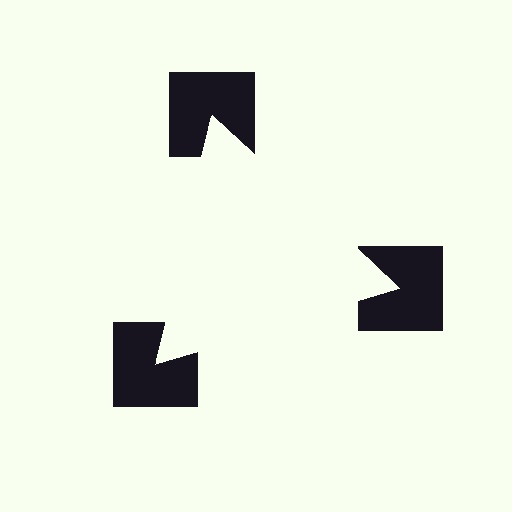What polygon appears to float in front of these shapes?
An illusory triangle — its edges are inferred from the aligned wedge cuts in the notched squares, not physically drawn.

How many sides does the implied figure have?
3 sides.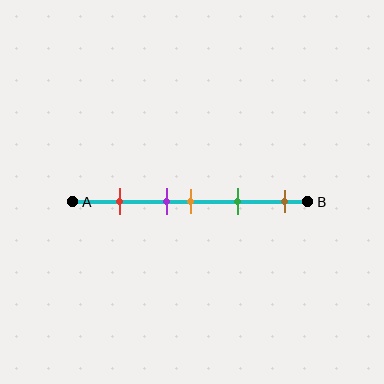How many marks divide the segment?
There are 5 marks dividing the segment.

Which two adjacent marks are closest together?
The purple and orange marks are the closest adjacent pair.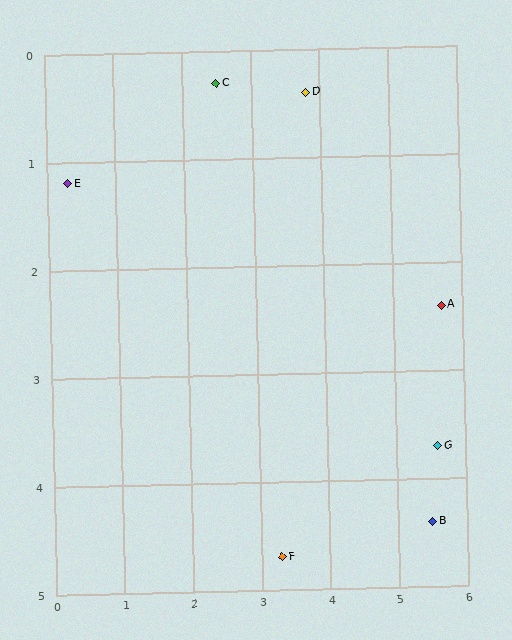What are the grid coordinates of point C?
Point C is at approximately (2.5, 0.3).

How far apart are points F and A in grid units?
Points F and A are about 3.3 grid units apart.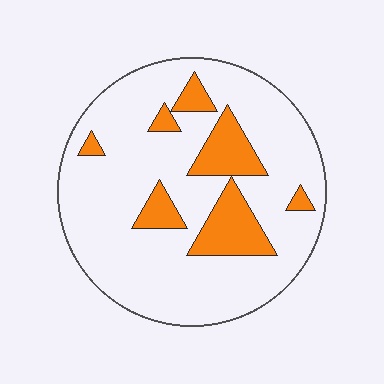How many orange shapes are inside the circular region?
7.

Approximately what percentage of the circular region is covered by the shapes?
Approximately 20%.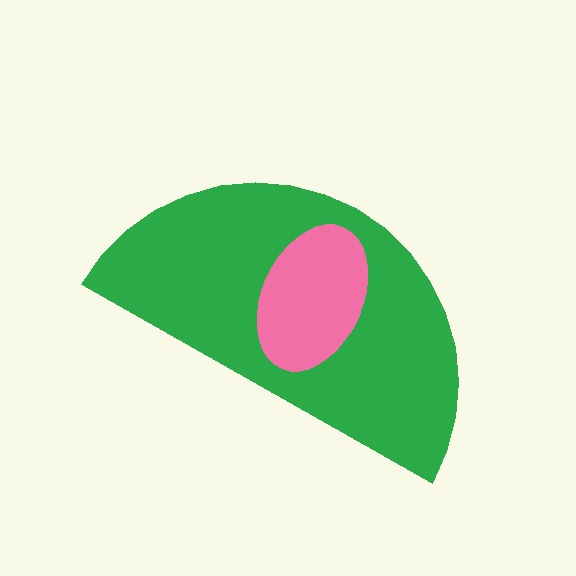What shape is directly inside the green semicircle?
The pink ellipse.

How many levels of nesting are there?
2.